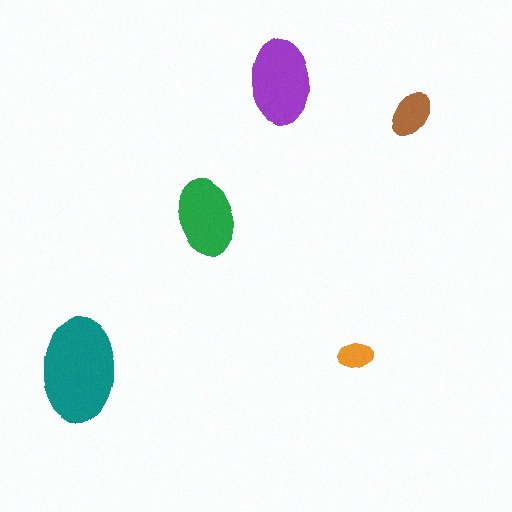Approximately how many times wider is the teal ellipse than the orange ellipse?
About 3 times wider.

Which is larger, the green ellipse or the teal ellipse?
The teal one.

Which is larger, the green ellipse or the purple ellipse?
The purple one.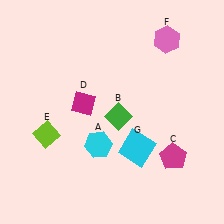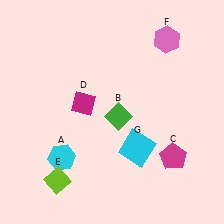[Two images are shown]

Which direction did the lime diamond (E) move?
The lime diamond (E) moved down.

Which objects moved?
The objects that moved are: the cyan hexagon (A), the lime diamond (E).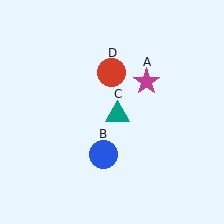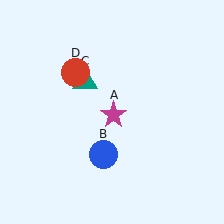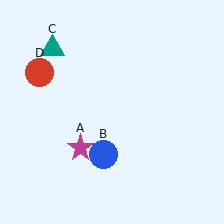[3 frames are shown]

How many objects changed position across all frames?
3 objects changed position: magenta star (object A), teal triangle (object C), red circle (object D).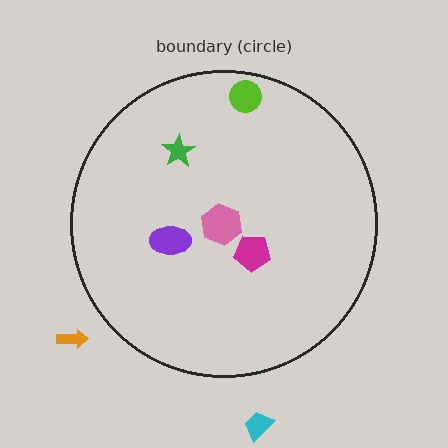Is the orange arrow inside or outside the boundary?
Outside.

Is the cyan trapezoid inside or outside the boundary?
Outside.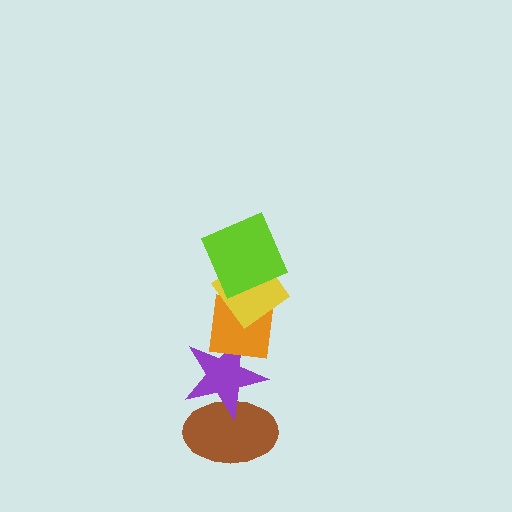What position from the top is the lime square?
The lime square is 1st from the top.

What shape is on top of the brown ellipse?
The purple star is on top of the brown ellipse.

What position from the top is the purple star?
The purple star is 4th from the top.